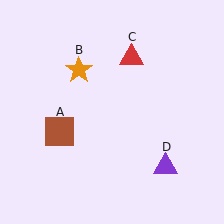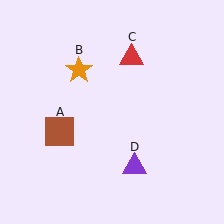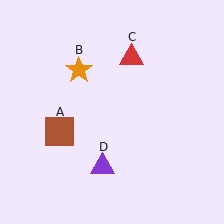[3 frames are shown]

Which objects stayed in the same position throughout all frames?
Brown square (object A) and orange star (object B) and red triangle (object C) remained stationary.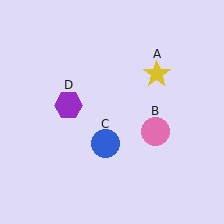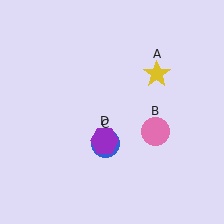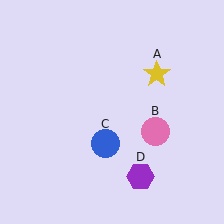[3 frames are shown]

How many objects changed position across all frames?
1 object changed position: purple hexagon (object D).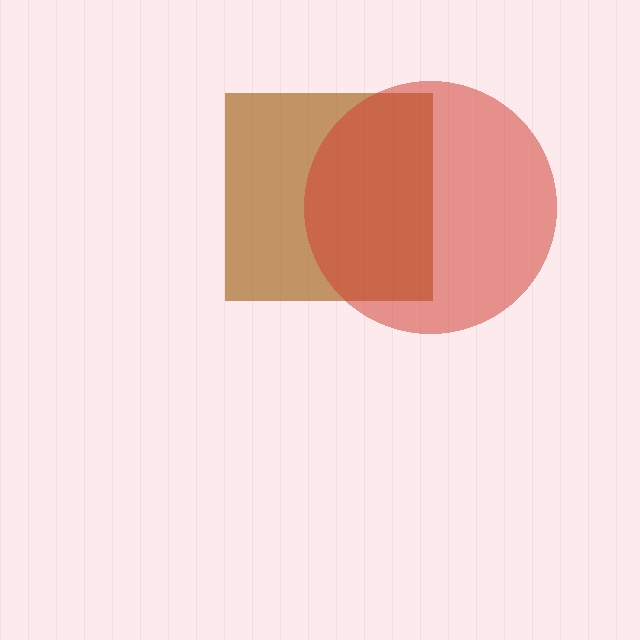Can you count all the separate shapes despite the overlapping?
Yes, there are 2 separate shapes.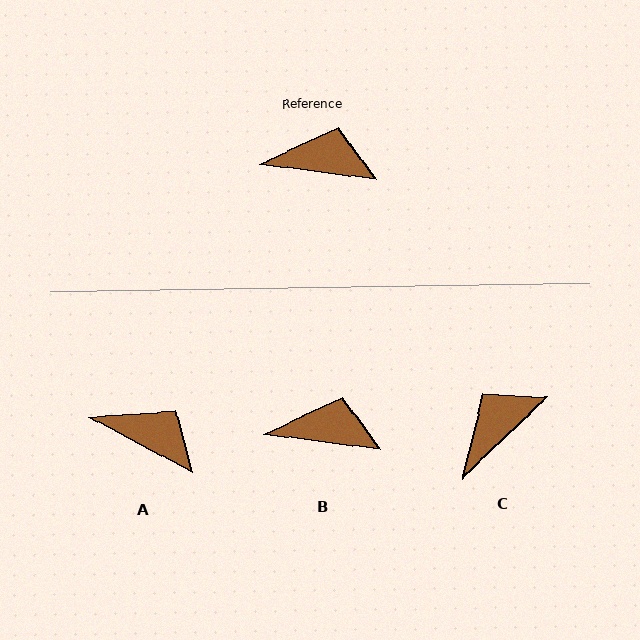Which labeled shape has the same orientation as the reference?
B.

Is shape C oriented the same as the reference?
No, it is off by about 51 degrees.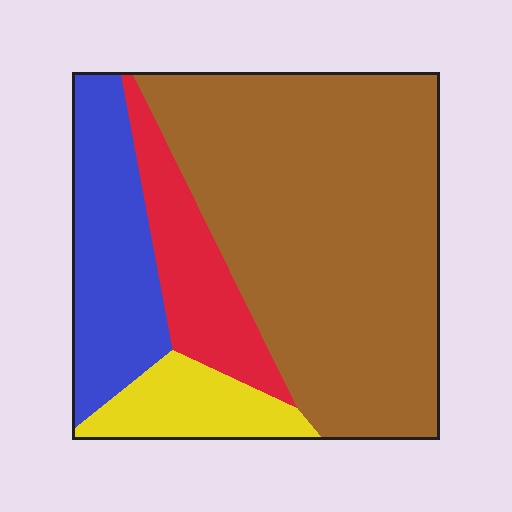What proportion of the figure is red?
Red covers around 15% of the figure.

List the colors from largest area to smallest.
From largest to smallest: brown, blue, red, yellow.